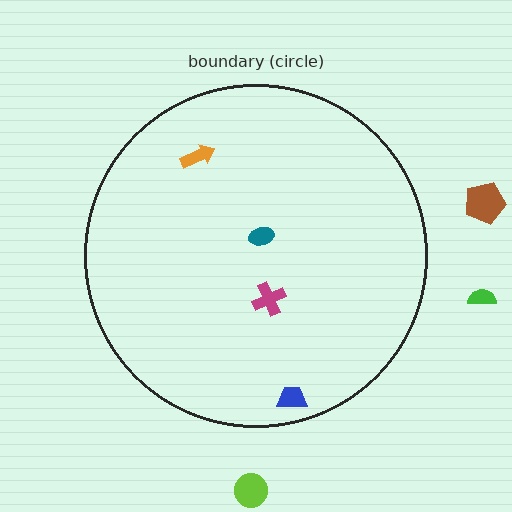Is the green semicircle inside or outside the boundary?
Outside.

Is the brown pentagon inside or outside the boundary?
Outside.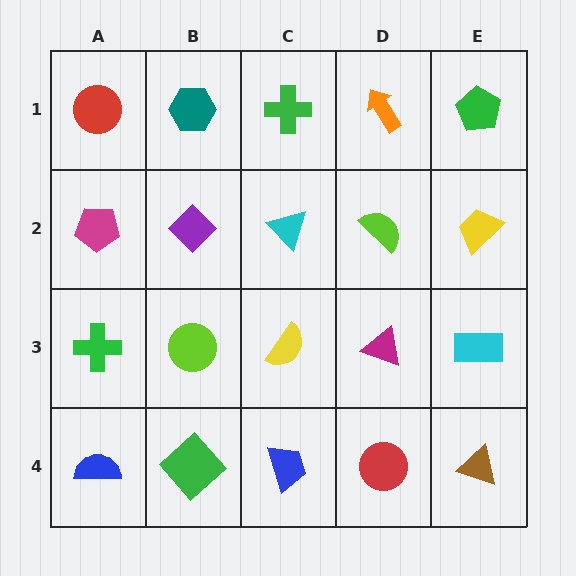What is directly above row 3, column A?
A magenta pentagon.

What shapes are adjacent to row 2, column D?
An orange arrow (row 1, column D), a magenta triangle (row 3, column D), a cyan triangle (row 2, column C), a yellow trapezoid (row 2, column E).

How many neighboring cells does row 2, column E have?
3.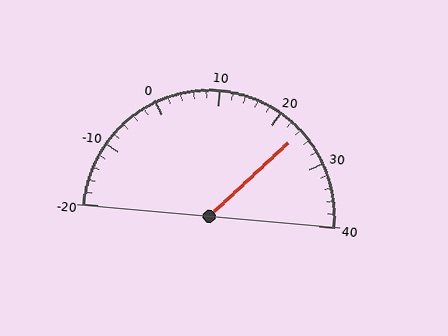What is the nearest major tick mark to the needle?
The nearest major tick mark is 20.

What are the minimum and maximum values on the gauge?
The gauge ranges from -20 to 40.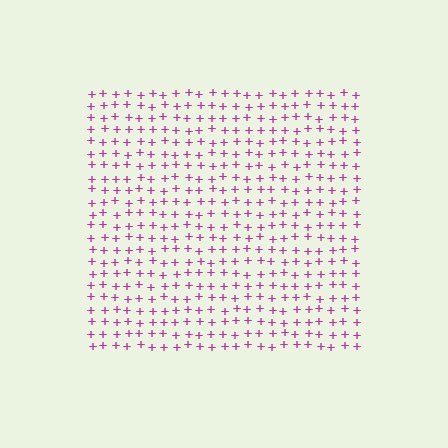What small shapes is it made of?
It is made of small plus signs.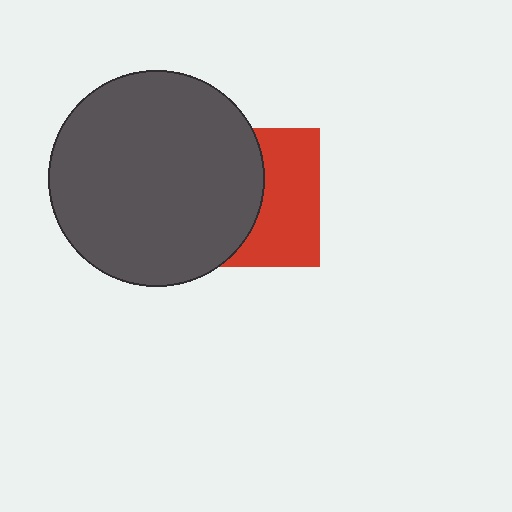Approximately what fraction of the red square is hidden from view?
Roughly 53% of the red square is hidden behind the dark gray circle.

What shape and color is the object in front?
The object in front is a dark gray circle.